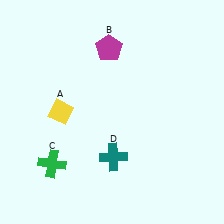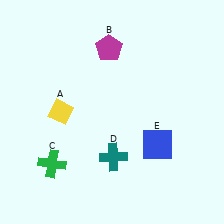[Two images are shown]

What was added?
A blue square (E) was added in Image 2.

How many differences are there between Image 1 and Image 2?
There is 1 difference between the two images.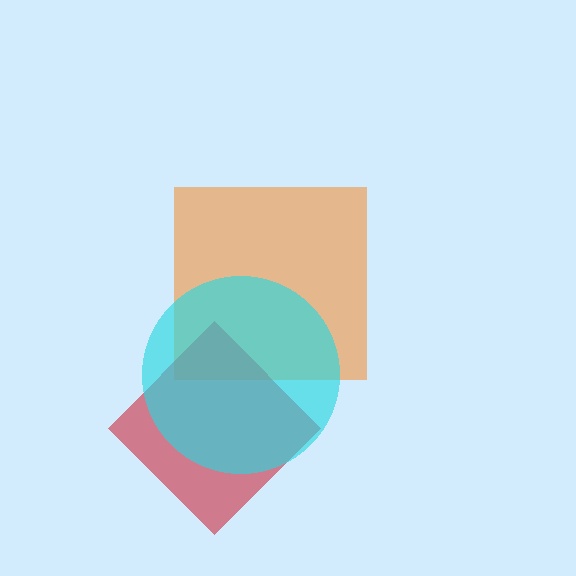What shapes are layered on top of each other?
The layered shapes are: an orange square, a red diamond, a cyan circle.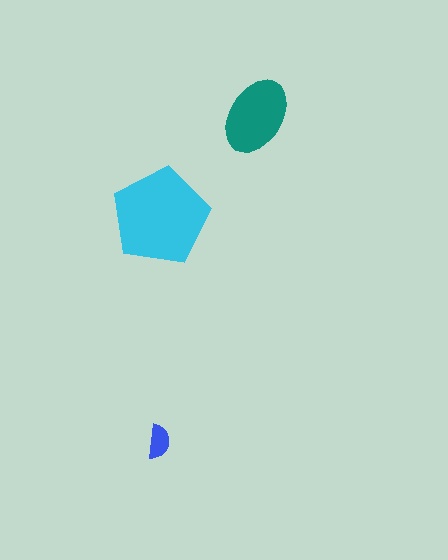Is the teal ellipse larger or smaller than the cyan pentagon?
Smaller.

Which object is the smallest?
The blue semicircle.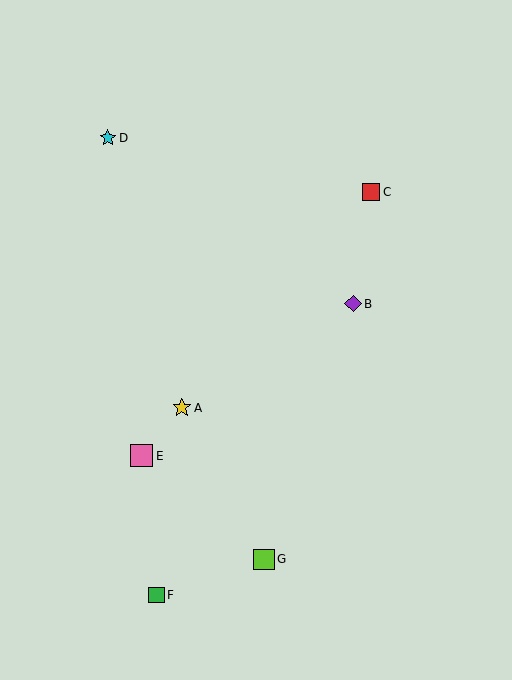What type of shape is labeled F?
Shape F is a green square.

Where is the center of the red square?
The center of the red square is at (371, 192).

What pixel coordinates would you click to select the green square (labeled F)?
Click at (157, 595) to select the green square F.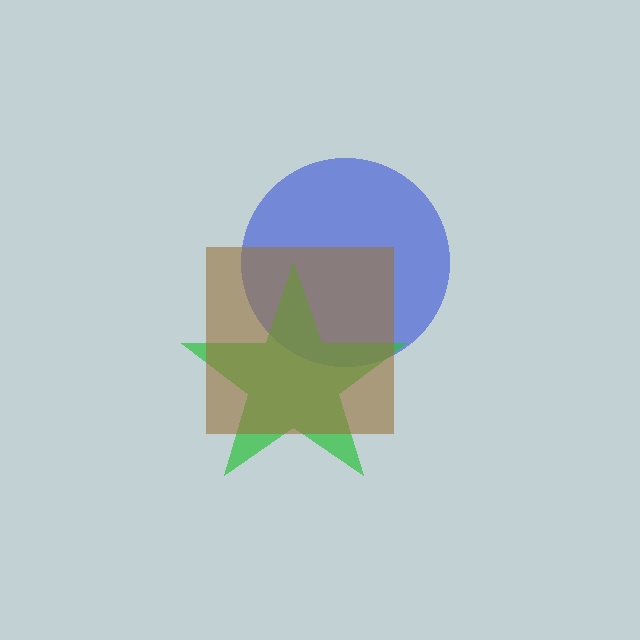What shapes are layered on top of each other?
The layered shapes are: a blue circle, a green star, a brown square.